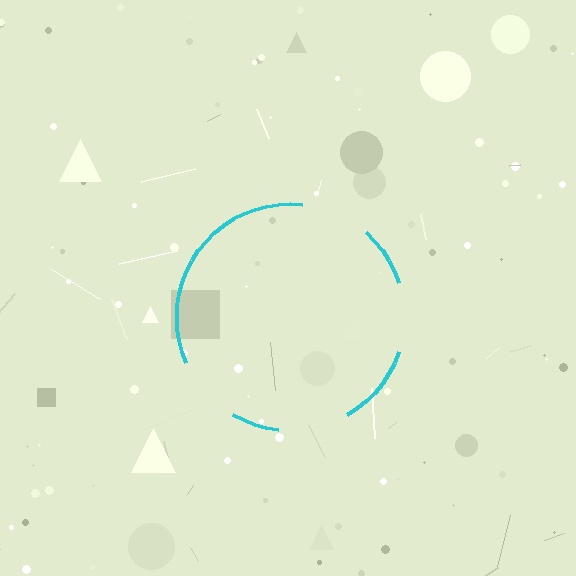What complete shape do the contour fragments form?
The contour fragments form a circle.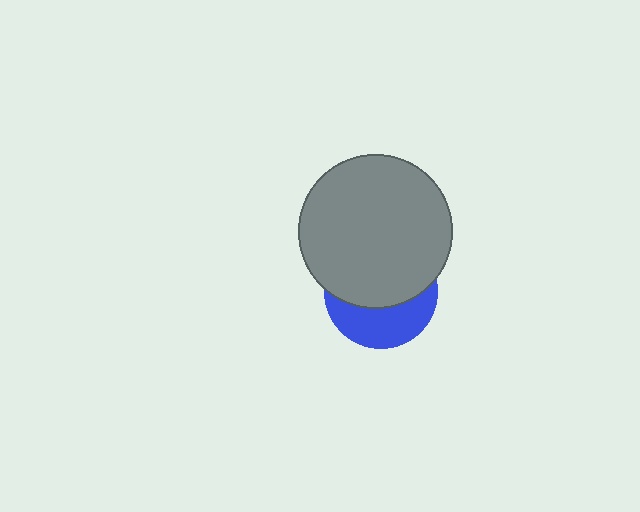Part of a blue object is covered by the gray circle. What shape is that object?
It is a circle.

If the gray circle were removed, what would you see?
You would see the complete blue circle.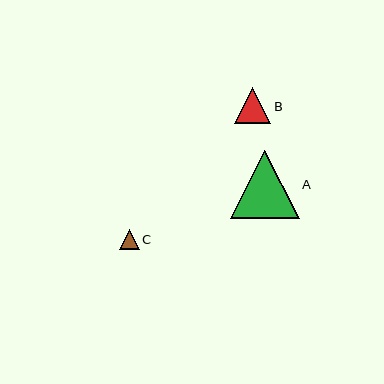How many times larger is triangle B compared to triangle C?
Triangle B is approximately 1.8 times the size of triangle C.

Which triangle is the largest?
Triangle A is the largest with a size of approximately 68 pixels.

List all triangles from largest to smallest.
From largest to smallest: A, B, C.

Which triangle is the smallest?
Triangle C is the smallest with a size of approximately 20 pixels.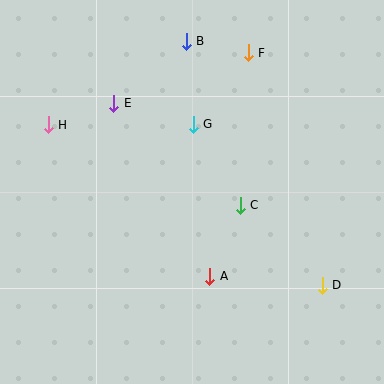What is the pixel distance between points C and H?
The distance between C and H is 208 pixels.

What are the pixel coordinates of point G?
Point G is at (193, 124).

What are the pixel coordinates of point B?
Point B is at (186, 41).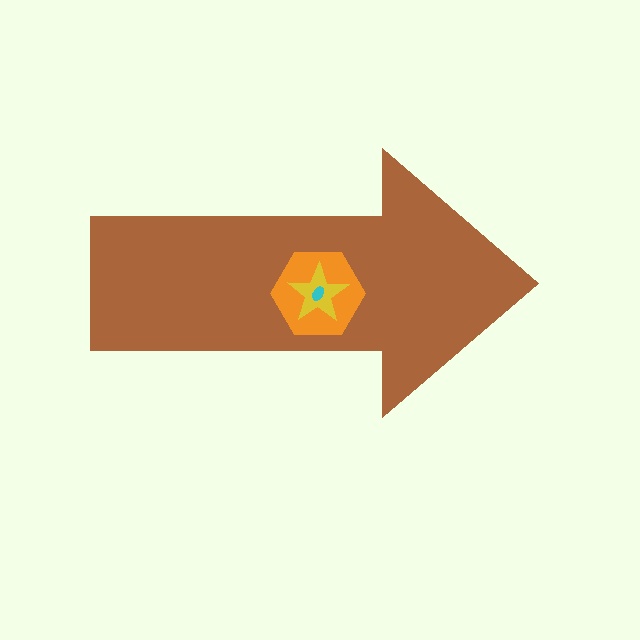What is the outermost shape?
The brown arrow.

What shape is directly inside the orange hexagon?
The yellow star.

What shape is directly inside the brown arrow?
The orange hexagon.